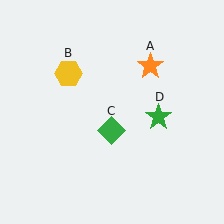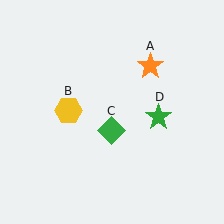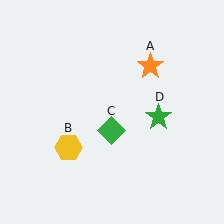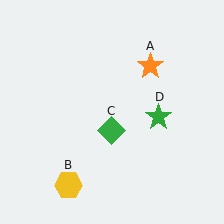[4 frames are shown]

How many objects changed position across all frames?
1 object changed position: yellow hexagon (object B).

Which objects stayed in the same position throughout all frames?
Orange star (object A) and green diamond (object C) and green star (object D) remained stationary.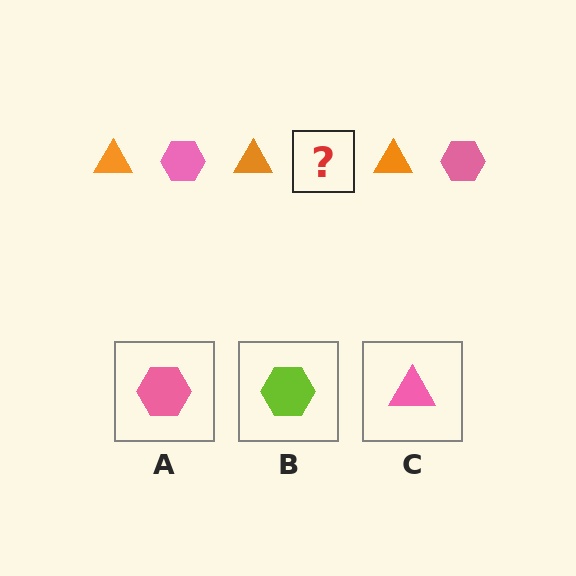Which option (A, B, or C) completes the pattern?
A.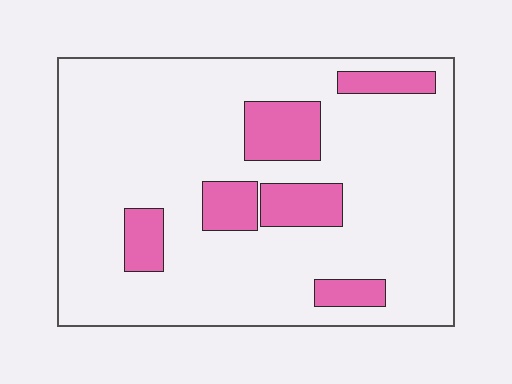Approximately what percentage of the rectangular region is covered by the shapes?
Approximately 15%.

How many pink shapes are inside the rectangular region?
6.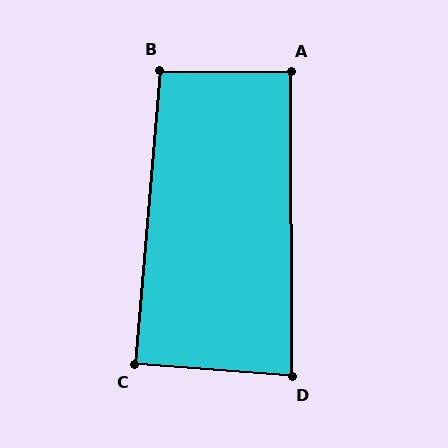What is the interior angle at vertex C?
Approximately 89 degrees (approximately right).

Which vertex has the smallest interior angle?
D, at approximately 86 degrees.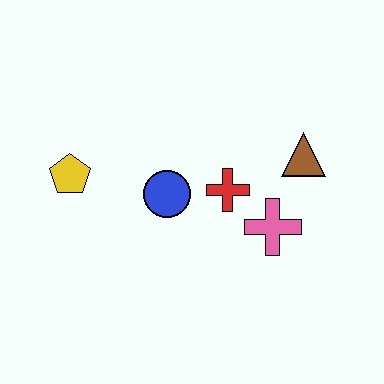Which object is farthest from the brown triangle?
The yellow pentagon is farthest from the brown triangle.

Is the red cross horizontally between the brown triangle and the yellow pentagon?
Yes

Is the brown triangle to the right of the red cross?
Yes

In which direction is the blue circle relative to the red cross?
The blue circle is to the left of the red cross.